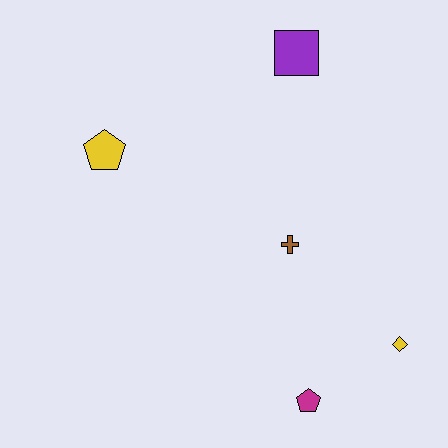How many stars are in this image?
There are no stars.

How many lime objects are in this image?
There are no lime objects.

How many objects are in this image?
There are 5 objects.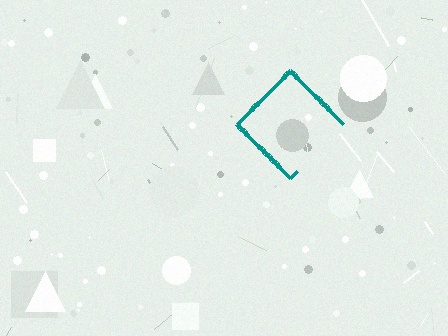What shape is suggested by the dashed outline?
The dashed outline suggests a diamond.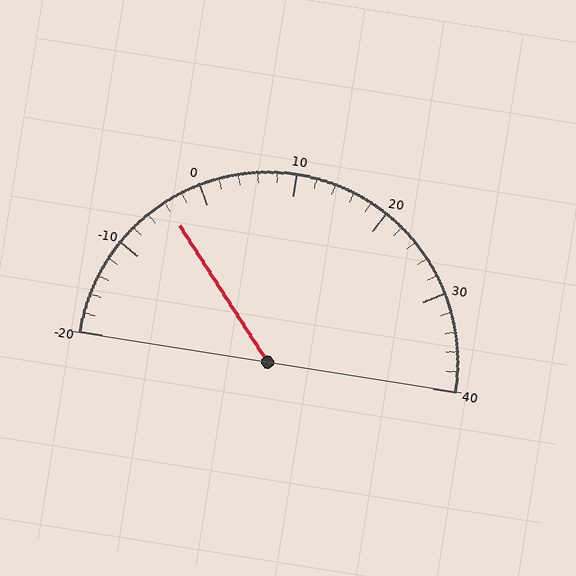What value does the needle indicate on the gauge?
The needle indicates approximately -4.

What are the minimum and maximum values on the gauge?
The gauge ranges from -20 to 40.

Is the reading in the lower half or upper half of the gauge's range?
The reading is in the lower half of the range (-20 to 40).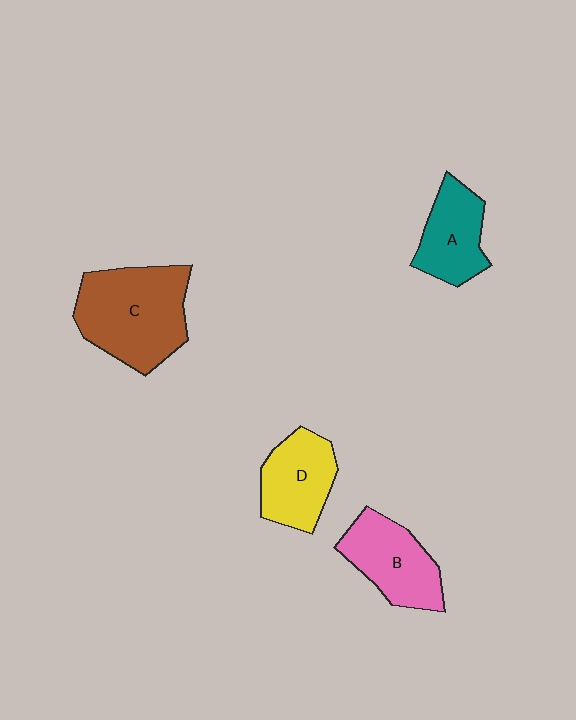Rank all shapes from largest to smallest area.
From largest to smallest: C (brown), B (pink), D (yellow), A (teal).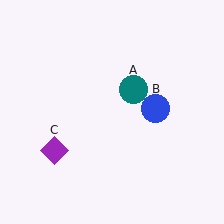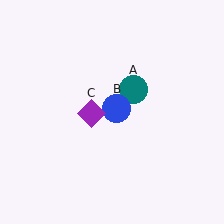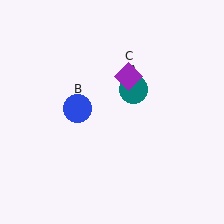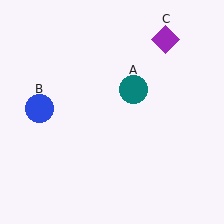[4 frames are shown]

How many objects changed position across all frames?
2 objects changed position: blue circle (object B), purple diamond (object C).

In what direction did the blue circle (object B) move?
The blue circle (object B) moved left.